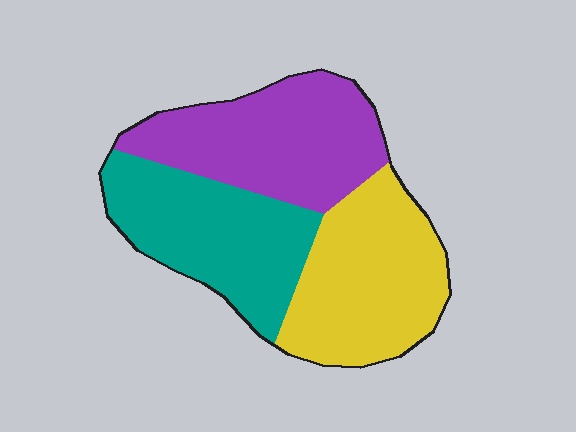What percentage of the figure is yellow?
Yellow covers roughly 35% of the figure.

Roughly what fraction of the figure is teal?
Teal takes up about one third (1/3) of the figure.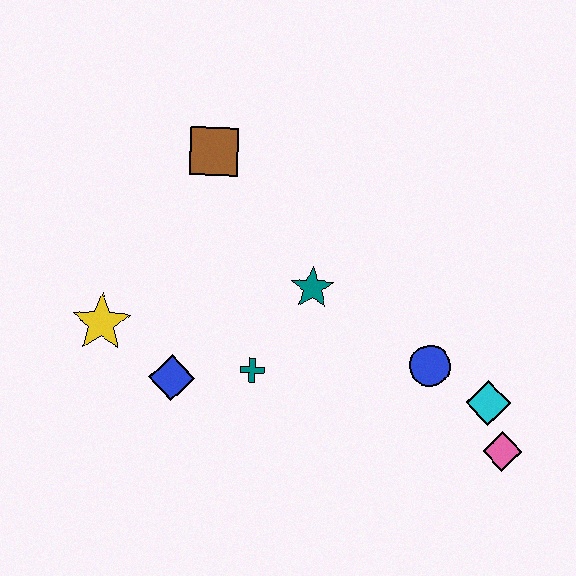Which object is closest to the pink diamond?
The cyan diamond is closest to the pink diamond.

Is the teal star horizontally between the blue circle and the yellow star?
Yes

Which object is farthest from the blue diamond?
The pink diamond is farthest from the blue diamond.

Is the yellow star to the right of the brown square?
No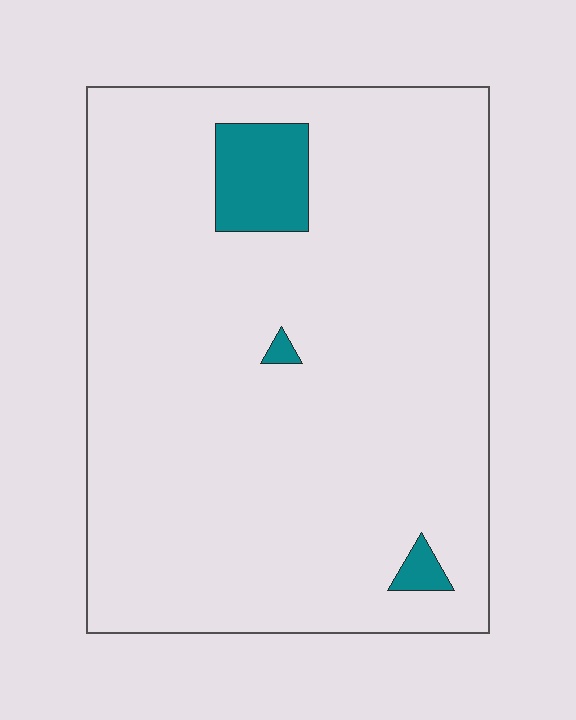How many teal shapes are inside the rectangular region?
3.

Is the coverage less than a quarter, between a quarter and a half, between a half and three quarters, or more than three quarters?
Less than a quarter.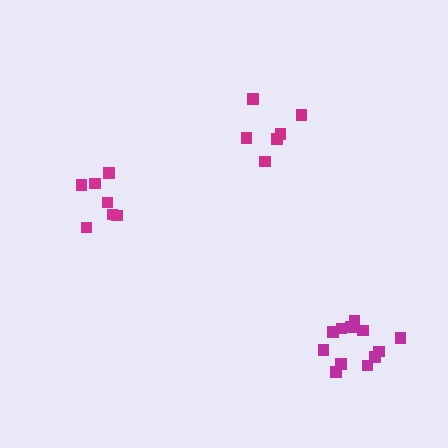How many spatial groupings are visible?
There are 3 spatial groupings.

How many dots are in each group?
Group 1: 12 dots, Group 2: 6 dots, Group 3: 7 dots (25 total).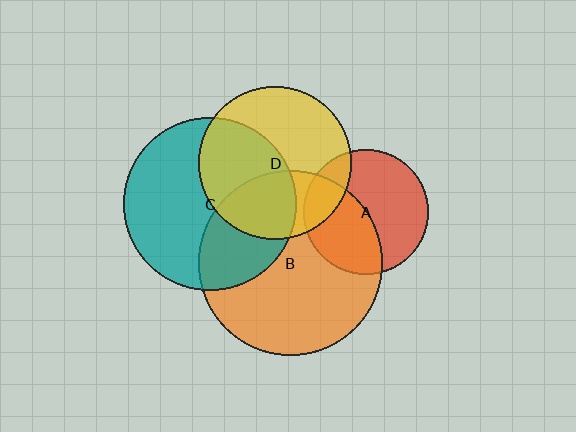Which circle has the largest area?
Circle B (orange).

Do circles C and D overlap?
Yes.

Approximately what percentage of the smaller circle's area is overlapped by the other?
Approximately 50%.